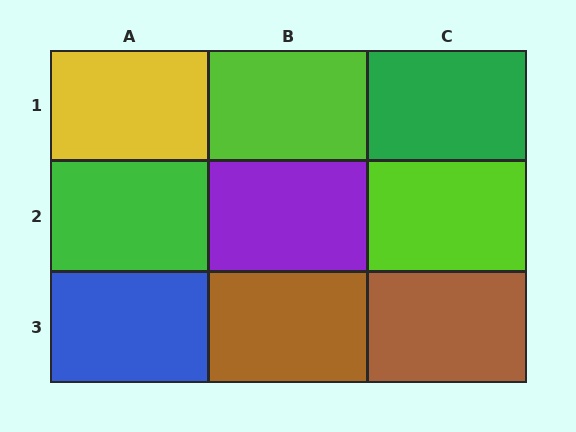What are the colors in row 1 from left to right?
Yellow, lime, green.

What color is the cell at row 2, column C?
Lime.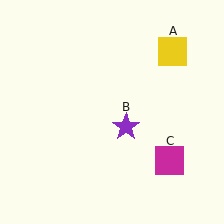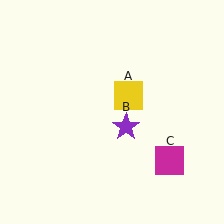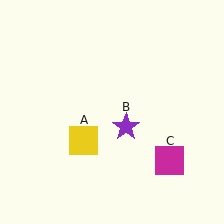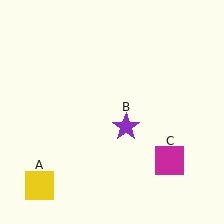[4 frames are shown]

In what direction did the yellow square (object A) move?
The yellow square (object A) moved down and to the left.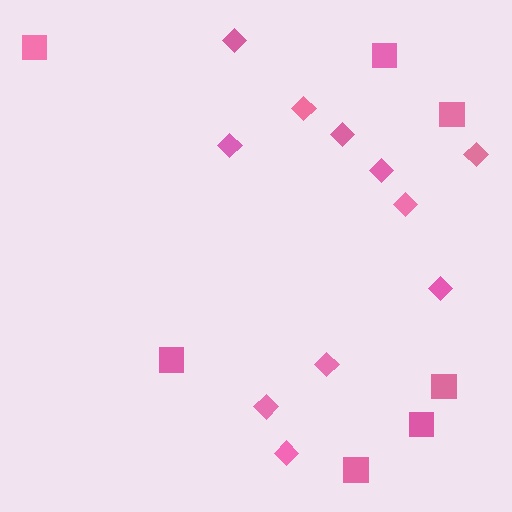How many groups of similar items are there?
There are 2 groups: one group of squares (7) and one group of diamonds (11).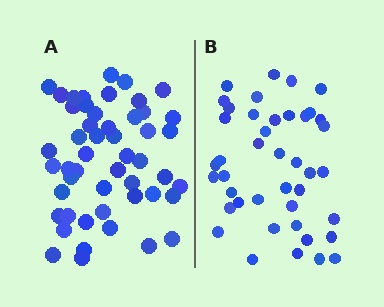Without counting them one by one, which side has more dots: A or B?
Region A (the left region) has more dots.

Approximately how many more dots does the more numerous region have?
Region A has roughly 8 or so more dots than region B.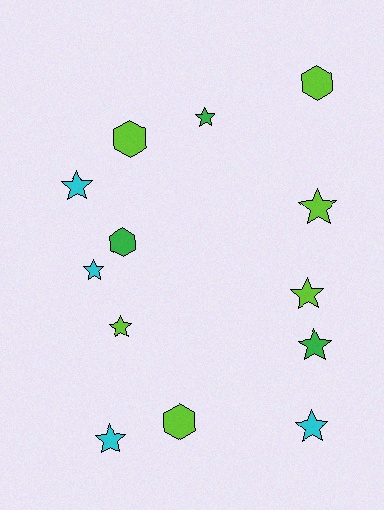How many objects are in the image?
There are 13 objects.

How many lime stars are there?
There are 3 lime stars.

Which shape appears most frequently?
Star, with 9 objects.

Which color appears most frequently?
Lime, with 6 objects.